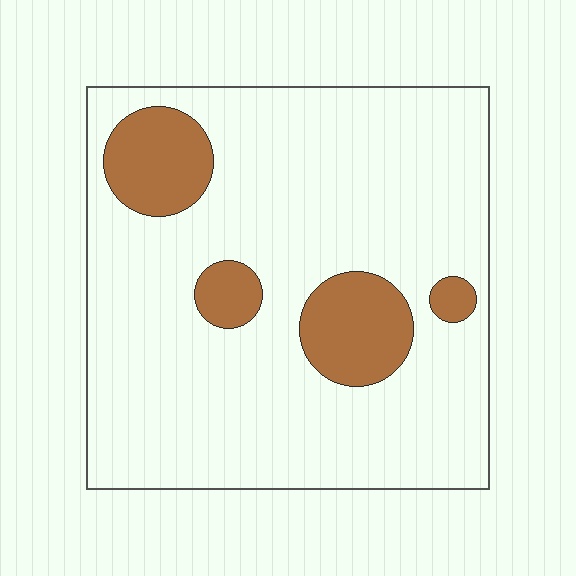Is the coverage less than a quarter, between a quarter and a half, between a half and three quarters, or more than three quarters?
Less than a quarter.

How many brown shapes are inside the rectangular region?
4.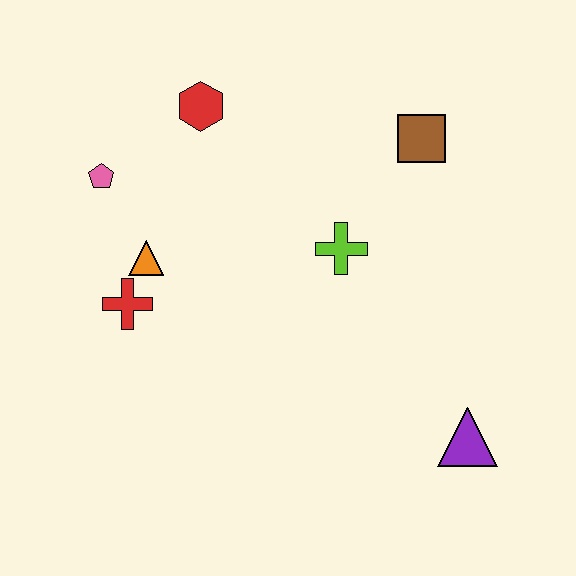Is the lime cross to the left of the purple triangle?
Yes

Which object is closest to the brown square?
The lime cross is closest to the brown square.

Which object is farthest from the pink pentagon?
The purple triangle is farthest from the pink pentagon.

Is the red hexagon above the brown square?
Yes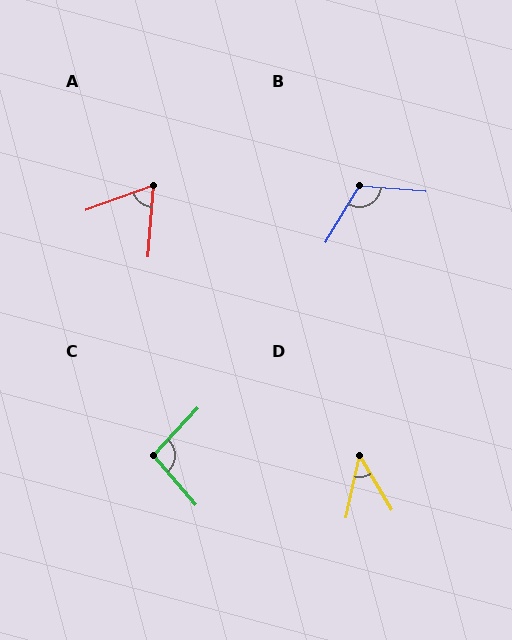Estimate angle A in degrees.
Approximately 66 degrees.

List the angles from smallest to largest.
D (43°), A (66°), C (96°), B (117°).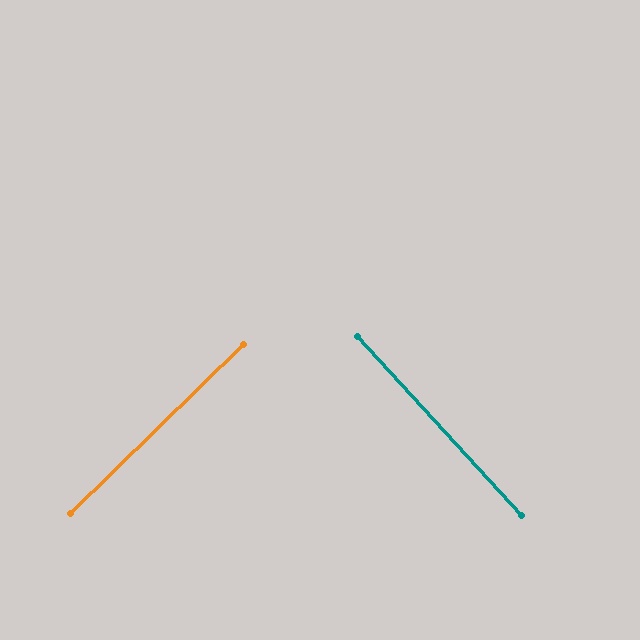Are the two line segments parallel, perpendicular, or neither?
Perpendicular — they meet at approximately 88°.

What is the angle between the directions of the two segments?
Approximately 88 degrees.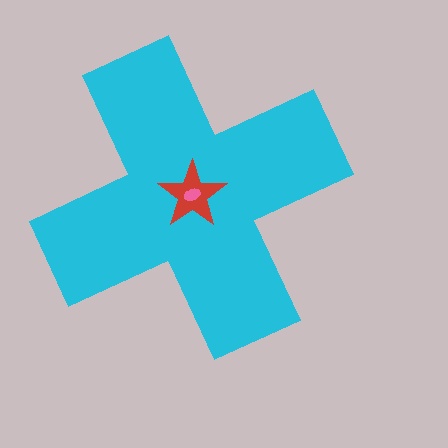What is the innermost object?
The pink ellipse.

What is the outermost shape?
The cyan cross.